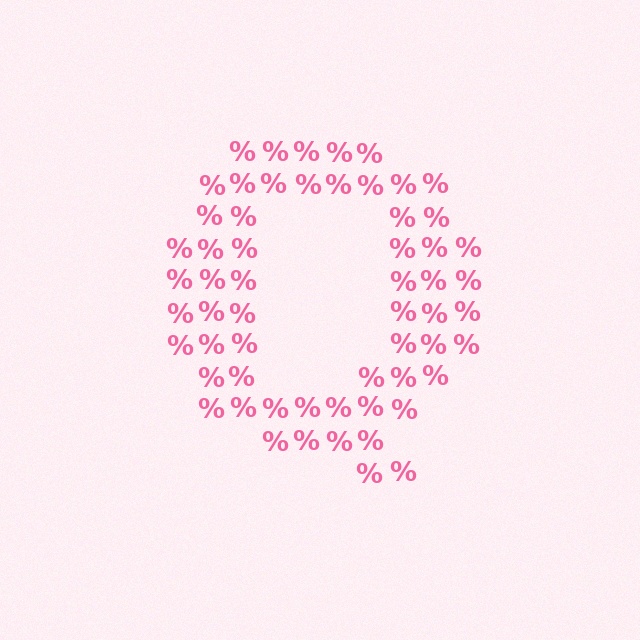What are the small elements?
The small elements are percent signs.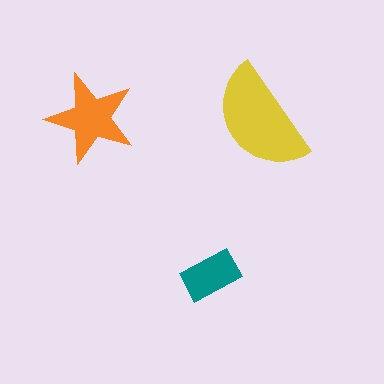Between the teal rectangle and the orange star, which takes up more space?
The orange star.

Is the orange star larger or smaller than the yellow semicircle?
Smaller.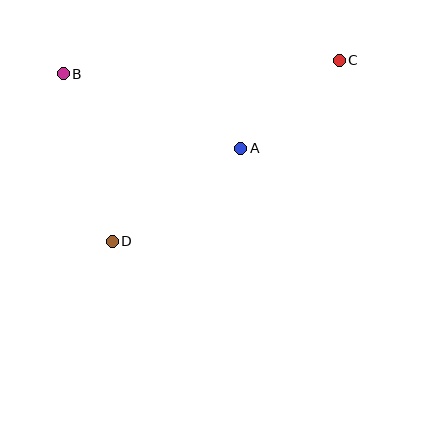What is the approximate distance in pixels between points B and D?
The distance between B and D is approximately 174 pixels.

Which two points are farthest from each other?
Points C and D are farthest from each other.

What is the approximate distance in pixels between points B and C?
The distance between B and C is approximately 276 pixels.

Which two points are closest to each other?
Points A and C are closest to each other.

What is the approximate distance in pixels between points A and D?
The distance between A and D is approximately 159 pixels.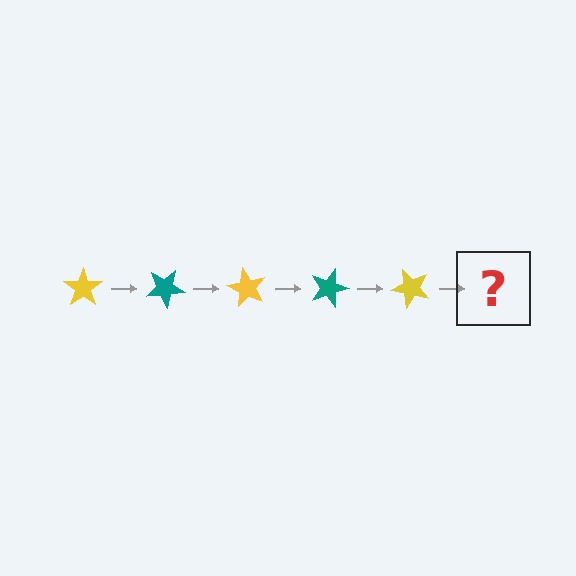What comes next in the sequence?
The next element should be a teal star, rotated 150 degrees from the start.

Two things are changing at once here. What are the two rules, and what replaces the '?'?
The two rules are that it rotates 30 degrees each step and the color cycles through yellow and teal. The '?' should be a teal star, rotated 150 degrees from the start.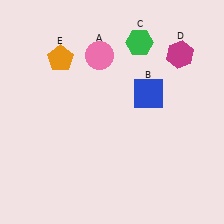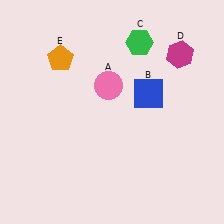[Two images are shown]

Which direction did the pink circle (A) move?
The pink circle (A) moved down.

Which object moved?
The pink circle (A) moved down.